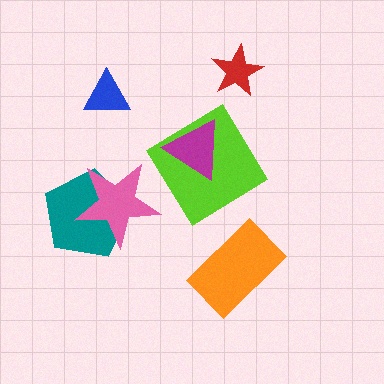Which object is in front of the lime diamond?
The magenta triangle is in front of the lime diamond.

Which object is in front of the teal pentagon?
The pink star is in front of the teal pentagon.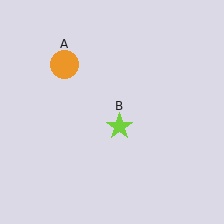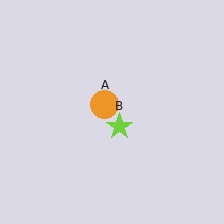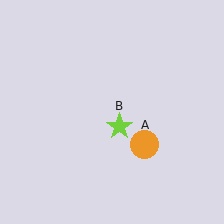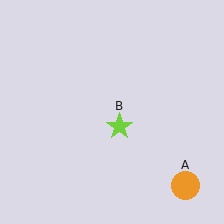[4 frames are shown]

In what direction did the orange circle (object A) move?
The orange circle (object A) moved down and to the right.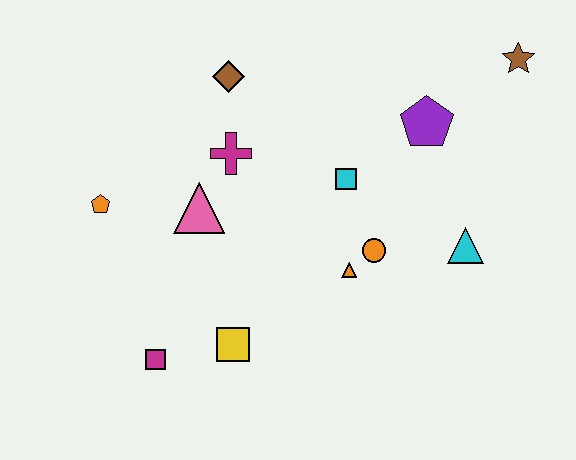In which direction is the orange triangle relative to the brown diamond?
The orange triangle is below the brown diamond.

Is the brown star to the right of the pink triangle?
Yes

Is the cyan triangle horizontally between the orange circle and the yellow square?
No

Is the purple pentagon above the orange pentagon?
Yes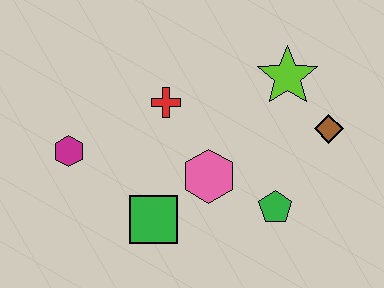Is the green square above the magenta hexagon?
No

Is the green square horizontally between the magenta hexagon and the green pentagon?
Yes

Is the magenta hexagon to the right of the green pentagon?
No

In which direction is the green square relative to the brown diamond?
The green square is to the left of the brown diamond.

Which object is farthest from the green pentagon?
The magenta hexagon is farthest from the green pentagon.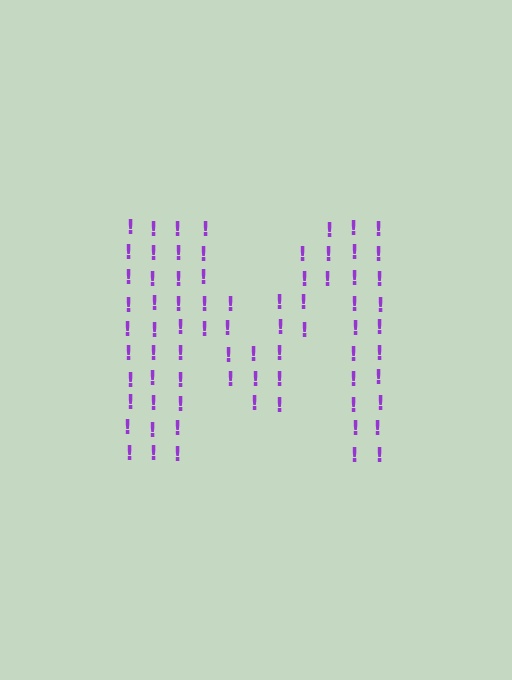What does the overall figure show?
The overall figure shows the letter M.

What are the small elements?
The small elements are exclamation marks.